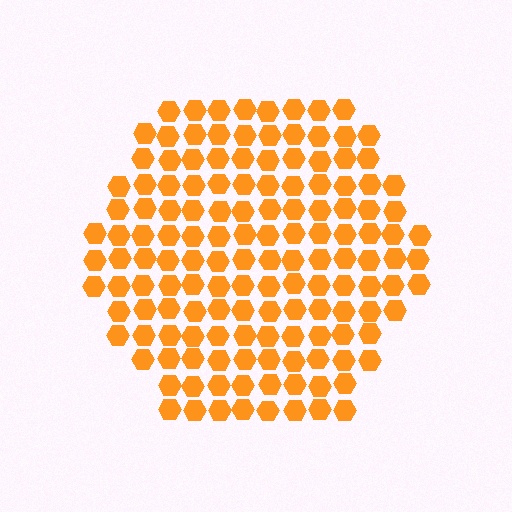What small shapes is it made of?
It is made of small hexagons.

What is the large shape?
The large shape is a hexagon.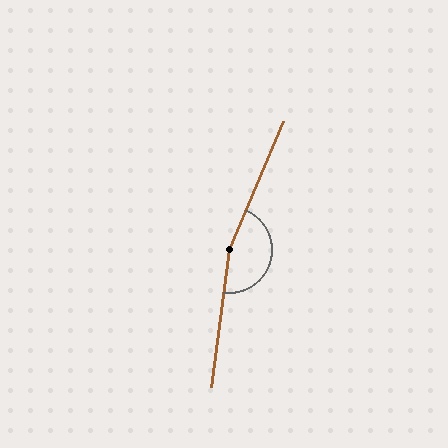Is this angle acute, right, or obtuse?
It is obtuse.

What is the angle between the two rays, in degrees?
Approximately 164 degrees.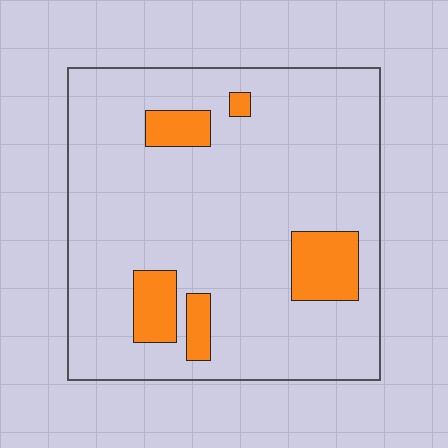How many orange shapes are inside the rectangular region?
5.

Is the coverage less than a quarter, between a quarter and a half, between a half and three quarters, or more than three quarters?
Less than a quarter.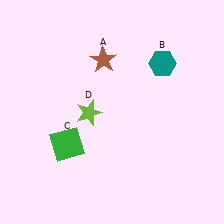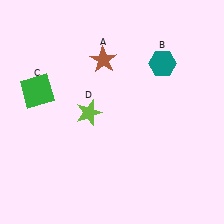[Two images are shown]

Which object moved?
The green square (C) moved up.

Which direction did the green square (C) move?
The green square (C) moved up.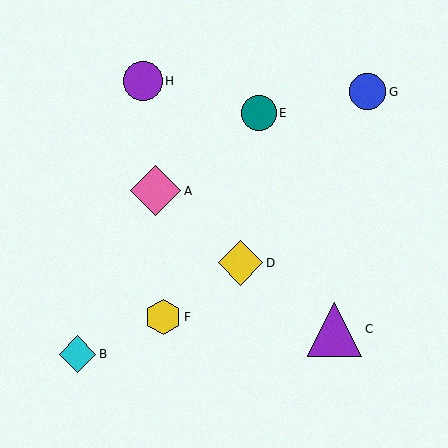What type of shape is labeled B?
Shape B is a cyan diamond.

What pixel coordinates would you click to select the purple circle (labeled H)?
Click at (143, 81) to select the purple circle H.